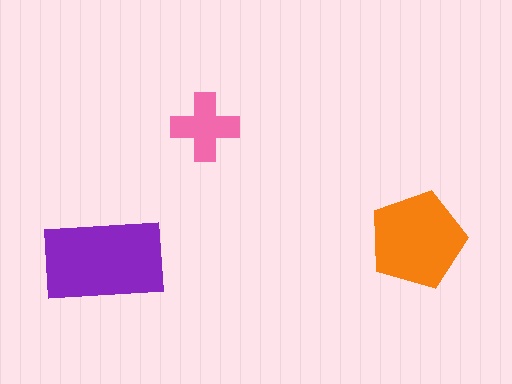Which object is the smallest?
The pink cross.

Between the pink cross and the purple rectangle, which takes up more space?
The purple rectangle.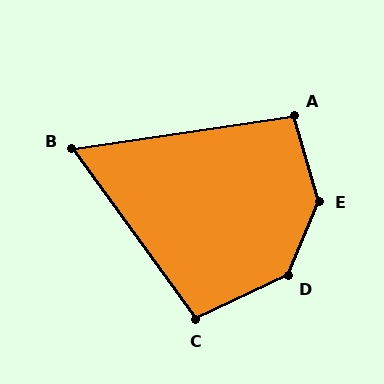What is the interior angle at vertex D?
Approximately 138 degrees (obtuse).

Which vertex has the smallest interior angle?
B, at approximately 63 degrees.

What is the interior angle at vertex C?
Approximately 101 degrees (obtuse).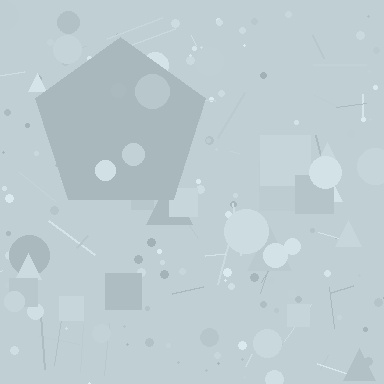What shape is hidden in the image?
A pentagon is hidden in the image.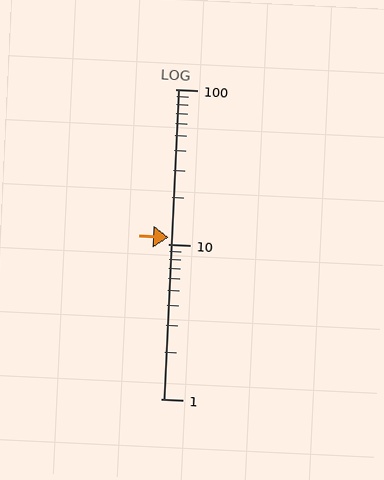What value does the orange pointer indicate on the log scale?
The pointer indicates approximately 11.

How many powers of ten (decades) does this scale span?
The scale spans 2 decades, from 1 to 100.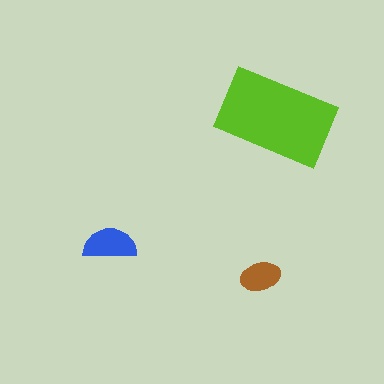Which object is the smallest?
The brown ellipse.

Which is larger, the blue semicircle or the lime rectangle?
The lime rectangle.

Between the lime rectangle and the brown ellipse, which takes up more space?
The lime rectangle.